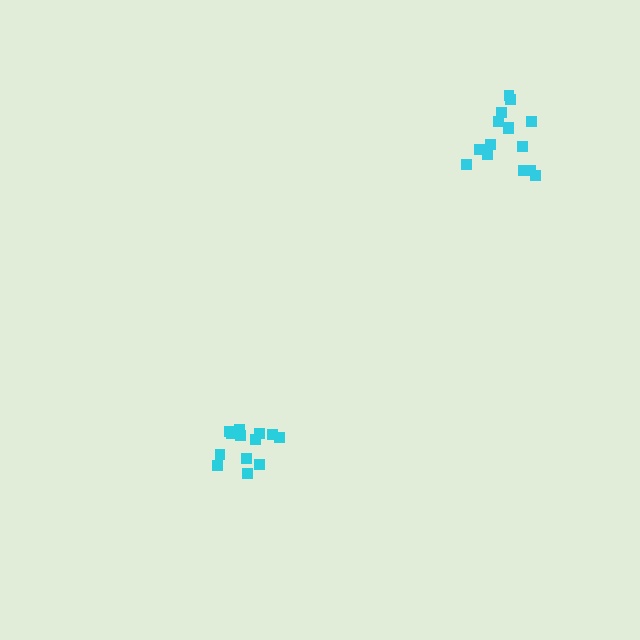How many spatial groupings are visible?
There are 2 spatial groupings.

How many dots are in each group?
Group 1: 13 dots, Group 2: 15 dots (28 total).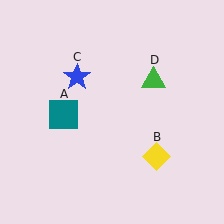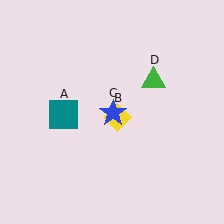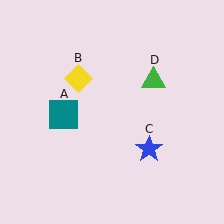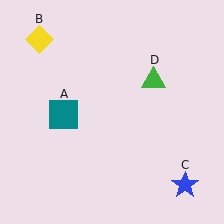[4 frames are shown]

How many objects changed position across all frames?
2 objects changed position: yellow diamond (object B), blue star (object C).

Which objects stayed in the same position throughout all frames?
Teal square (object A) and green triangle (object D) remained stationary.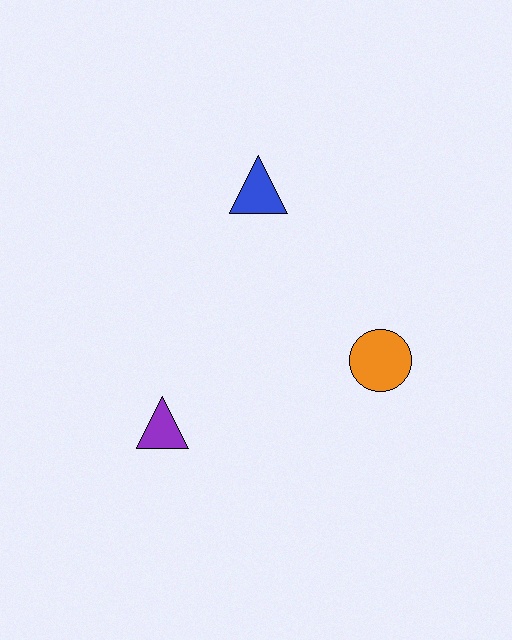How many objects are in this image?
There are 3 objects.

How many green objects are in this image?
There are no green objects.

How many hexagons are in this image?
There are no hexagons.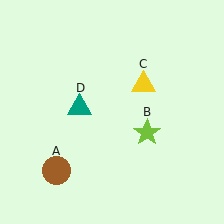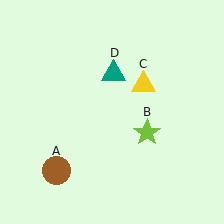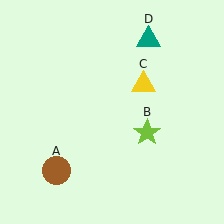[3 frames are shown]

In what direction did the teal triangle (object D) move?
The teal triangle (object D) moved up and to the right.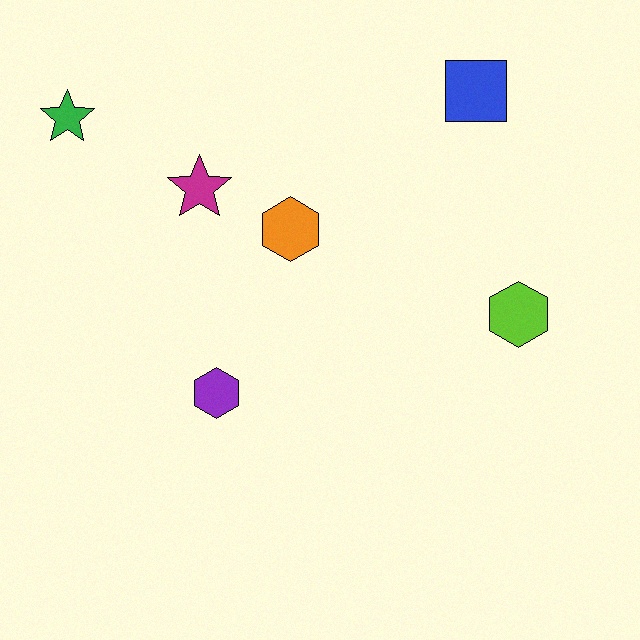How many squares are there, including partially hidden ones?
There is 1 square.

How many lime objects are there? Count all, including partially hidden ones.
There is 1 lime object.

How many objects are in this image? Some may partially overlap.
There are 6 objects.